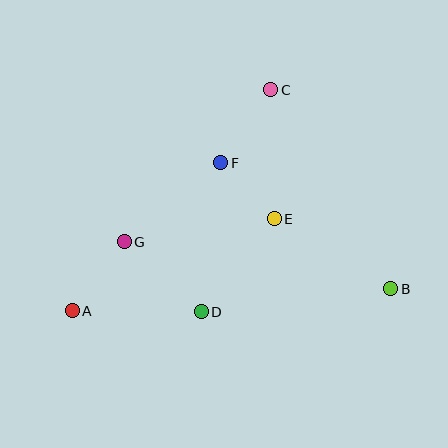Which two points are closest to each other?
Points E and F are closest to each other.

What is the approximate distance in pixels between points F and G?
The distance between F and G is approximately 125 pixels.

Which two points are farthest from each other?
Points A and B are farthest from each other.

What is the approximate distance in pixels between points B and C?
The distance between B and C is approximately 232 pixels.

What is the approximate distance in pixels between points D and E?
The distance between D and E is approximately 118 pixels.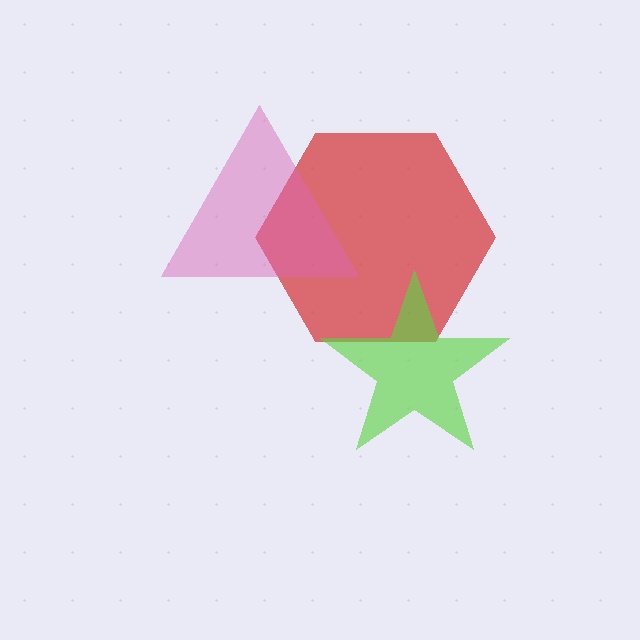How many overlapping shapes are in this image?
There are 3 overlapping shapes in the image.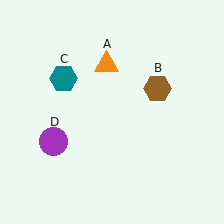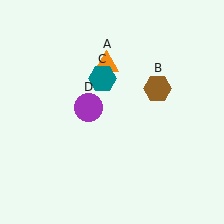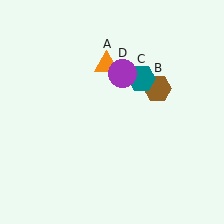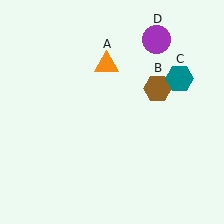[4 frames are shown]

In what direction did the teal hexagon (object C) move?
The teal hexagon (object C) moved right.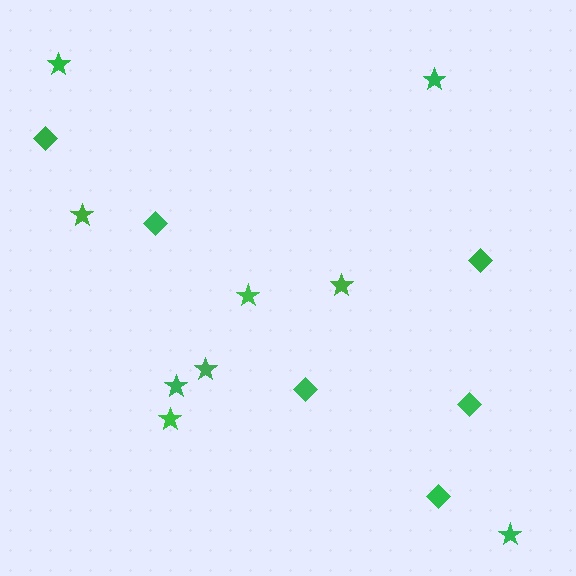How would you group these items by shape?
There are 2 groups: one group of stars (9) and one group of diamonds (6).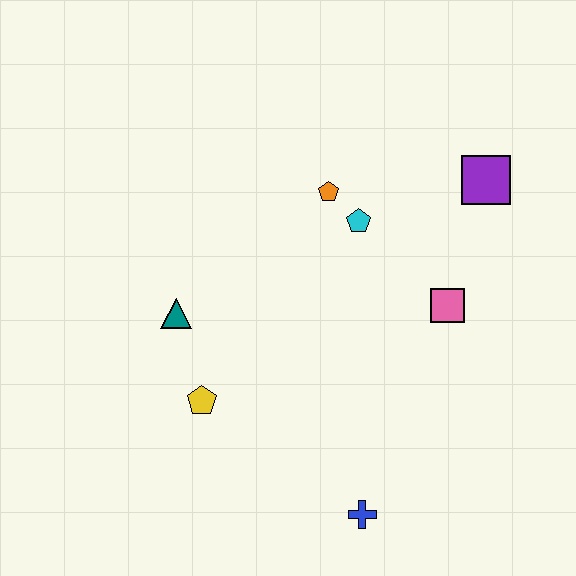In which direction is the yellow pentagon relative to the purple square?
The yellow pentagon is to the left of the purple square.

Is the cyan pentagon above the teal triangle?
Yes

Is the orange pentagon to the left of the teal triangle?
No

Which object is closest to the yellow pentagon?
The teal triangle is closest to the yellow pentagon.